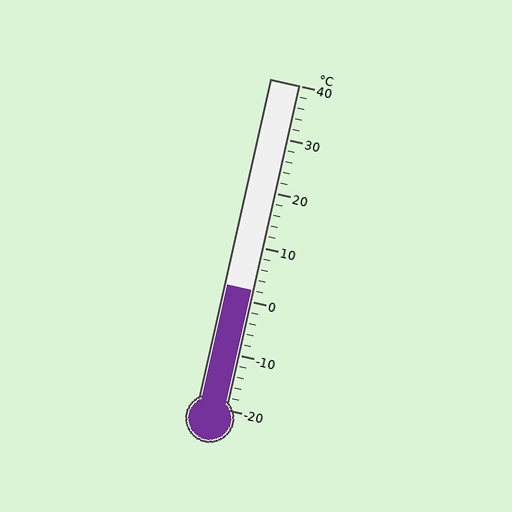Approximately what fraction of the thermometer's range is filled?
The thermometer is filled to approximately 35% of its range.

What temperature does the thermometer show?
The thermometer shows approximately 2°C.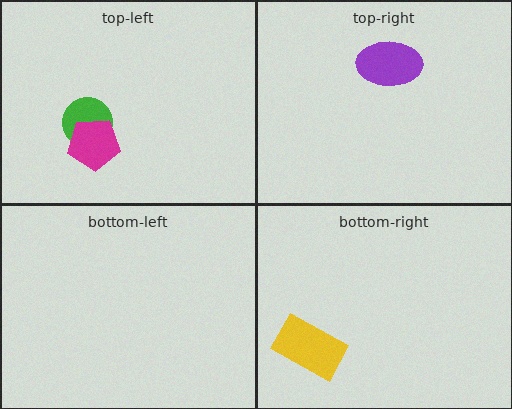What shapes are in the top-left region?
The green circle, the magenta pentagon.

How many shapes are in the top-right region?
1.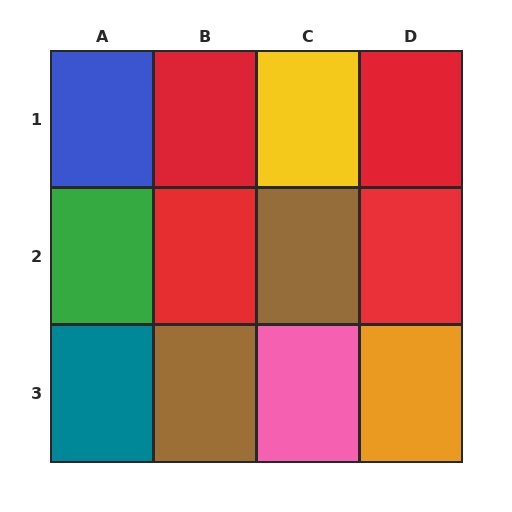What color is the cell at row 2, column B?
Red.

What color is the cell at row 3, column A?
Teal.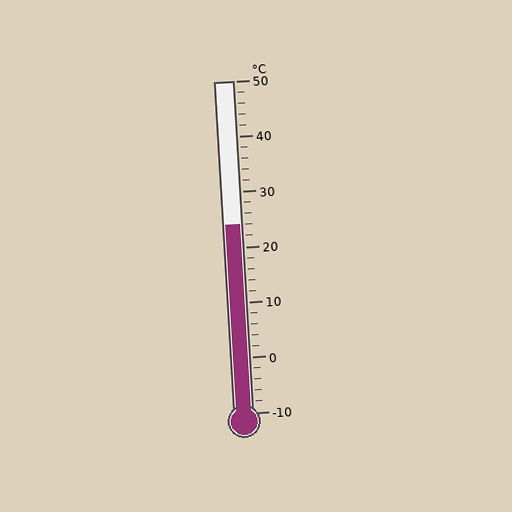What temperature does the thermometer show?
The thermometer shows approximately 24°C.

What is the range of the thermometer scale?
The thermometer scale ranges from -10°C to 50°C.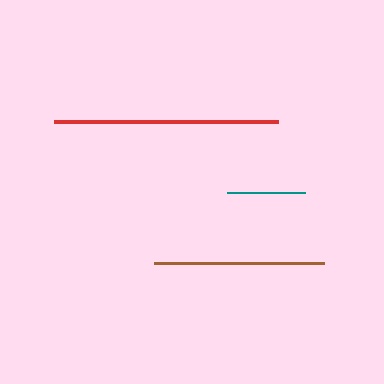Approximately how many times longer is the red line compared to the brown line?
The red line is approximately 1.3 times the length of the brown line.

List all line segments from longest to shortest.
From longest to shortest: red, brown, teal.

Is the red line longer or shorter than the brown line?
The red line is longer than the brown line.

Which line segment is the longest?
The red line is the longest at approximately 224 pixels.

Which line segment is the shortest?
The teal line is the shortest at approximately 78 pixels.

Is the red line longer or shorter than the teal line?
The red line is longer than the teal line.